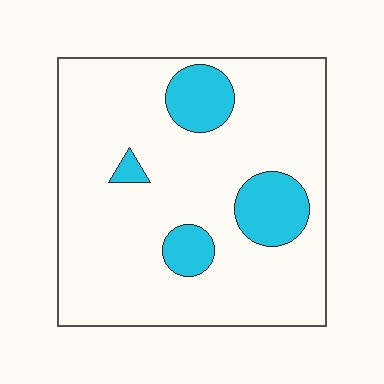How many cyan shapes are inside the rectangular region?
4.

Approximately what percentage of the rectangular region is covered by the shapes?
Approximately 15%.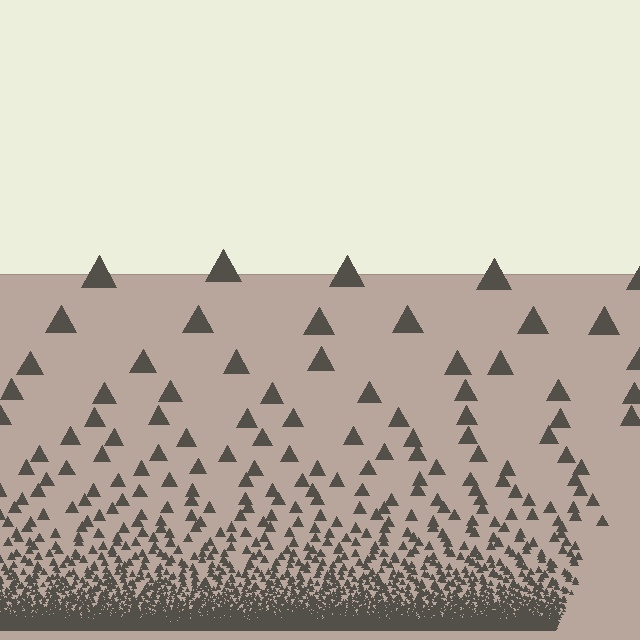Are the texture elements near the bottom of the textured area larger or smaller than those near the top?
Smaller. The gradient is inverted — elements near the bottom are smaller and denser.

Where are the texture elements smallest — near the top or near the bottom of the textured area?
Near the bottom.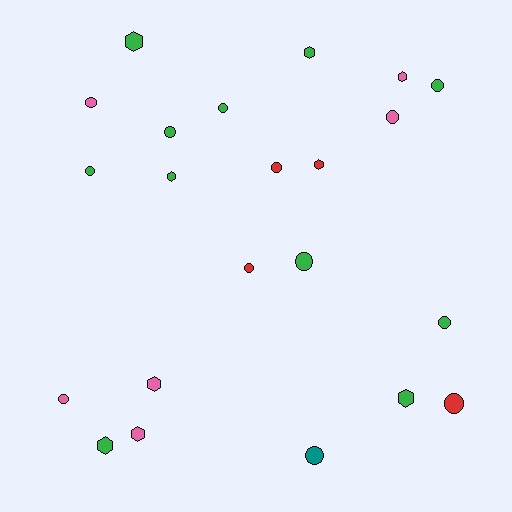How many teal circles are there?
There is 1 teal circle.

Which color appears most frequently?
Green, with 11 objects.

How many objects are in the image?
There are 22 objects.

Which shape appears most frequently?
Circle, with 13 objects.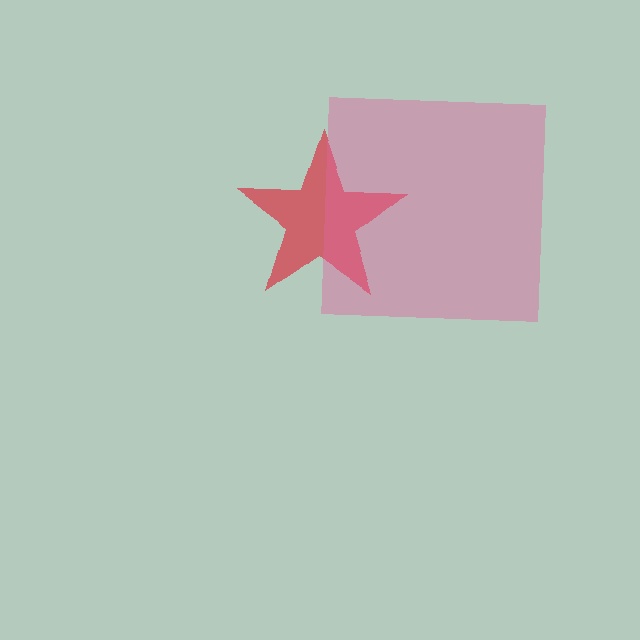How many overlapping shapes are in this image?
There are 2 overlapping shapes in the image.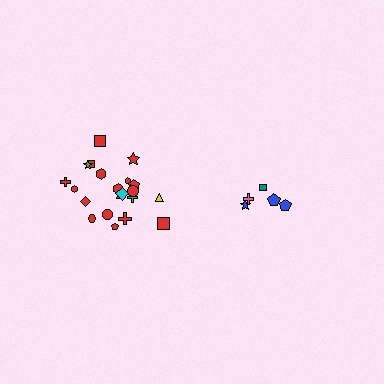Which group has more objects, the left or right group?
The left group.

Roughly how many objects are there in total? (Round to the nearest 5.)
Roughly 25 objects in total.